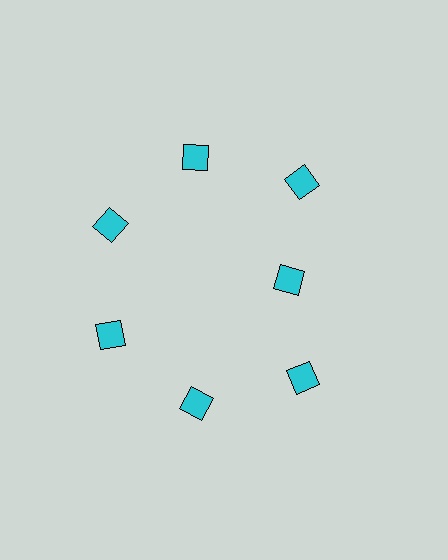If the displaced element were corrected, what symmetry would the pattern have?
It would have 7-fold rotational symmetry — the pattern would map onto itself every 51 degrees.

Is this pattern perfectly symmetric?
No. The 7 cyan diamonds are arranged in a ring, but one element near the 3 o'clock position is pulled inward toward the center, breaking the 7-fold rotational symmetry.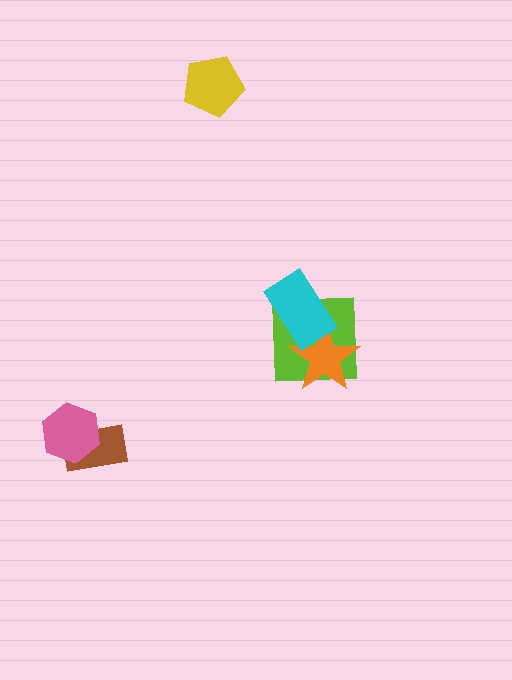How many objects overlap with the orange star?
2 objects overlap with the orange star.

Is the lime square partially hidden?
Yes, it is partially covered by another shape.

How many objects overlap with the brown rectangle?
1 object overlaps with the brown rectangle.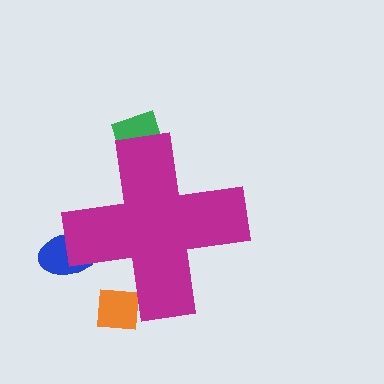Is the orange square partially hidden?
Yes, the orange square is partially hidden behind the magenta cross.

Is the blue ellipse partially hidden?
Yes, the blue ellipse is partially hidden behind the magenta cross.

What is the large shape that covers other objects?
A magenta cross.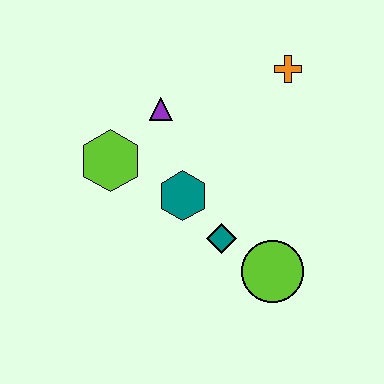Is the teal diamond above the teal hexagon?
No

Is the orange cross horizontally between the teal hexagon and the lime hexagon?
No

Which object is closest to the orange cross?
The purple triangle is closest to the orange cross.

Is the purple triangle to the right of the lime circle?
No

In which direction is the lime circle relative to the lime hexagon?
The lime circle is to the right of the lime hexagon.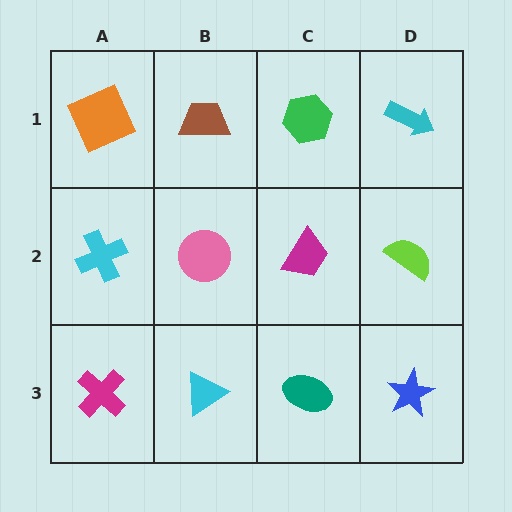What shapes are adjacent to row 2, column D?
A cyan arrow (row 1, column D), a blue star (row 3, column D), a magenta trapezoid (row 2, column C).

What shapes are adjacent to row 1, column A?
A cyan cross (row 2, column A), a brown trapezoid (row 1, column B).